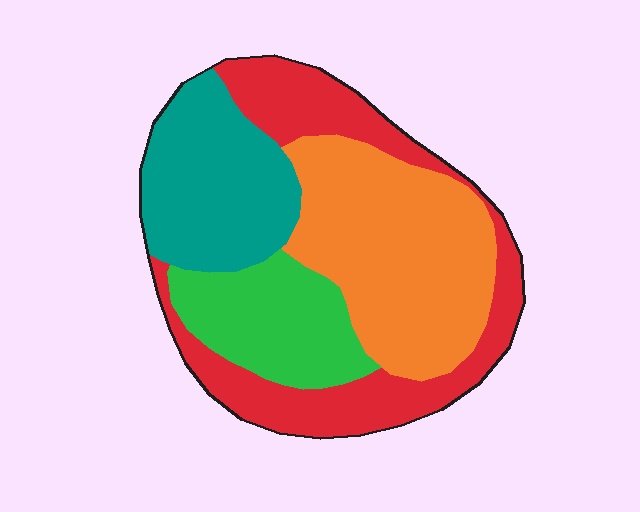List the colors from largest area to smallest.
From largest to smallest: orange, red, teal, green.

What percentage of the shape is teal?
Teal takes up less than a quarter of the shape.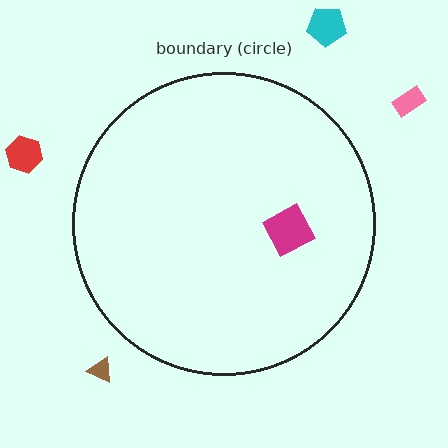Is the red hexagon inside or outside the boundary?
Outside.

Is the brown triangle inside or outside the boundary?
Outside.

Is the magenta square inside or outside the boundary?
Inside.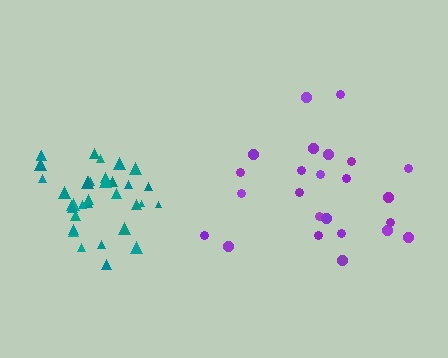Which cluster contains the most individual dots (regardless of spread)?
Teal (35).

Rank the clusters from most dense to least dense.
teal, purple.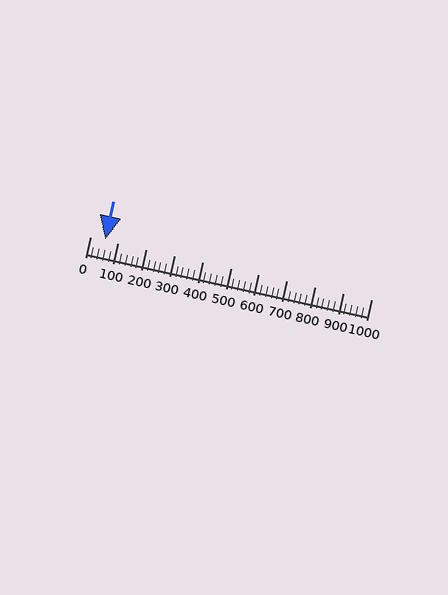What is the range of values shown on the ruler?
The ruler shows values from 0 to 1000.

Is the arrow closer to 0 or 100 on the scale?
The arrow is closer to 100.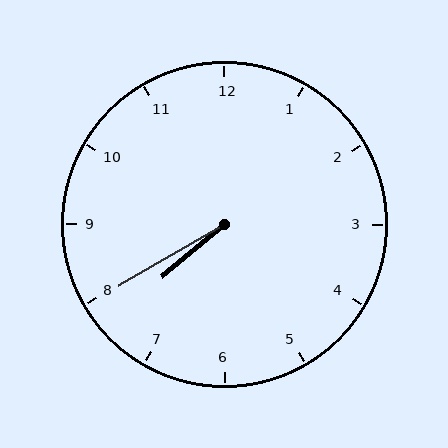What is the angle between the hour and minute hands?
Approximately 10 degrees.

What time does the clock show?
7:40.